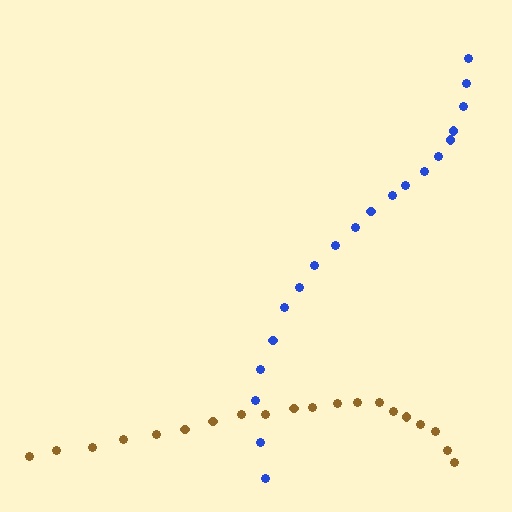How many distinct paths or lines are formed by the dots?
There are 2 distinct paths.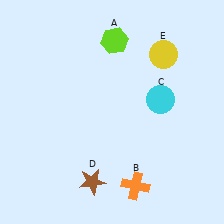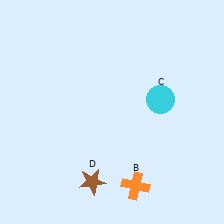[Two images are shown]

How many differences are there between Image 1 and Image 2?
There are 2 differences between the two images.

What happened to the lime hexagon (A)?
The lime hexagon (A) was removed in Image 2. It was in the top-right area of Image 1.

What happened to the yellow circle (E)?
The yellow circle (E) was removed in Image 2. It was in the top-right area of Image 1.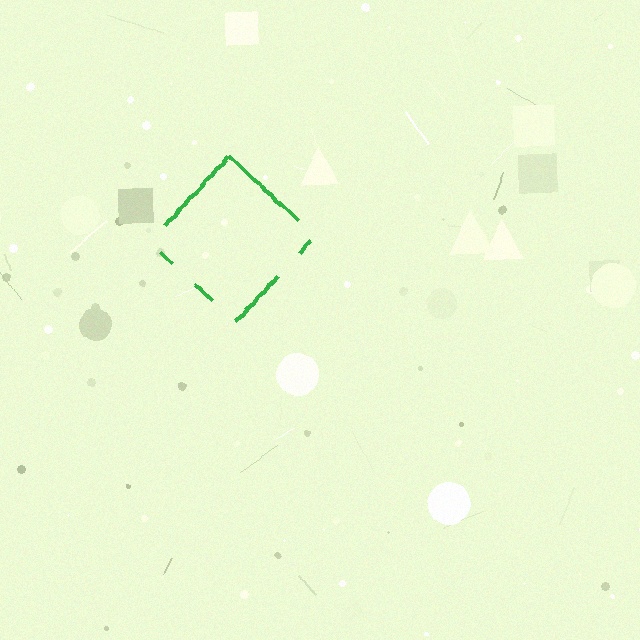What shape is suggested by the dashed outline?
The dashed outline suggests a diamond.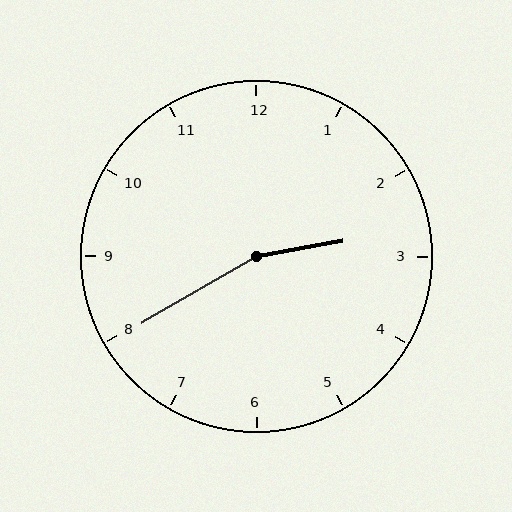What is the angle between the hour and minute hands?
Approximately 160 degrees.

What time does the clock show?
2:40.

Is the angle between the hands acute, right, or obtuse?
It is obtuse.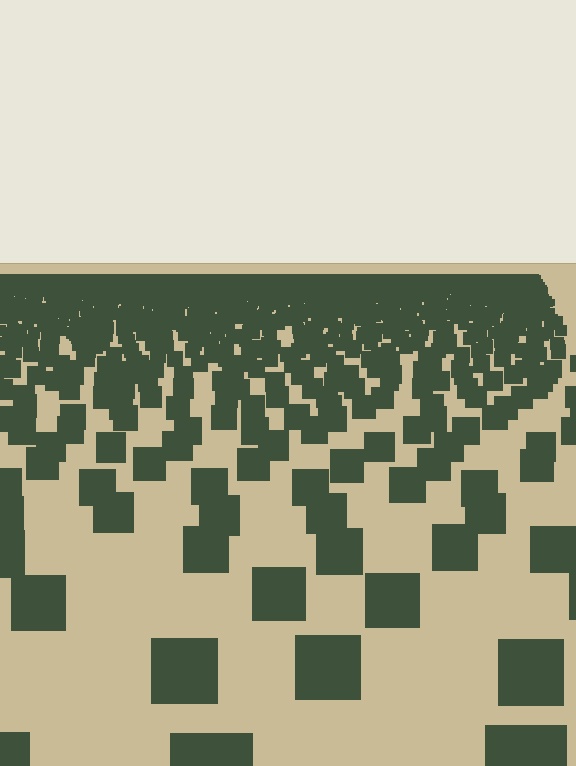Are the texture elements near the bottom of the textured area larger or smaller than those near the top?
Larger. Near the bottom, elements are closer to the viewer and appear at a bigger on-screen size.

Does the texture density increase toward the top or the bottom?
Density increases toward the top.